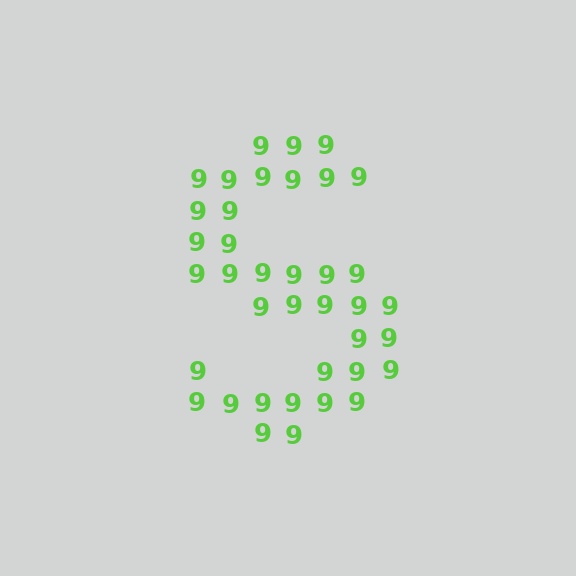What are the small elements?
The small elements are digit 9's.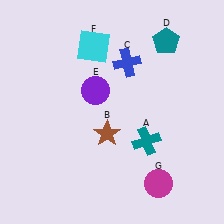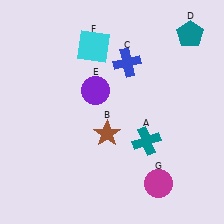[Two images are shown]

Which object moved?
The teal pentagon (D) moved right.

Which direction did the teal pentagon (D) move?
The teal pentagon (D) moved right.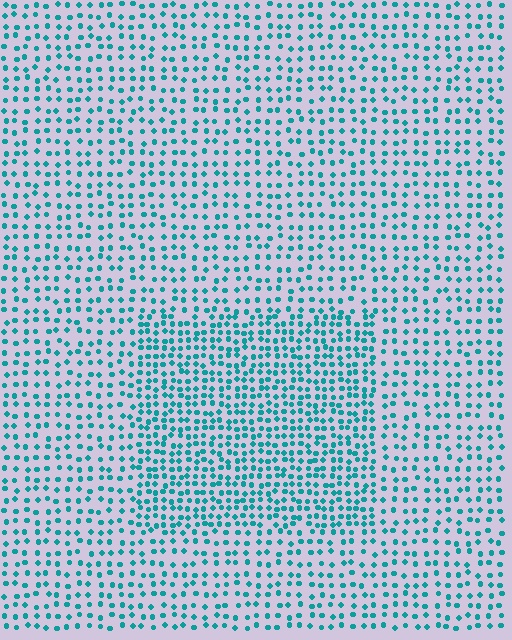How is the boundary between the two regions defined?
The boundary is defined by a change in element density (approximately 1.7x ratio). All elements are the same color, size, and shape.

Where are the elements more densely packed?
The elements are more densely packed inside the rectangle boundary.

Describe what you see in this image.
The image contains small teal elements arranged at two different densities. A rectangle-shaped region is visible where the elements are more densely packed than the surrounding area.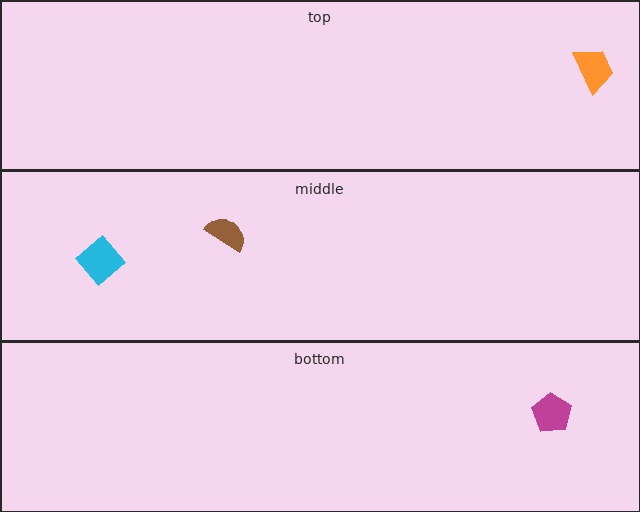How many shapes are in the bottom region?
1.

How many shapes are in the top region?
1.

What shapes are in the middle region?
The cyan diamond, the brown semicircle.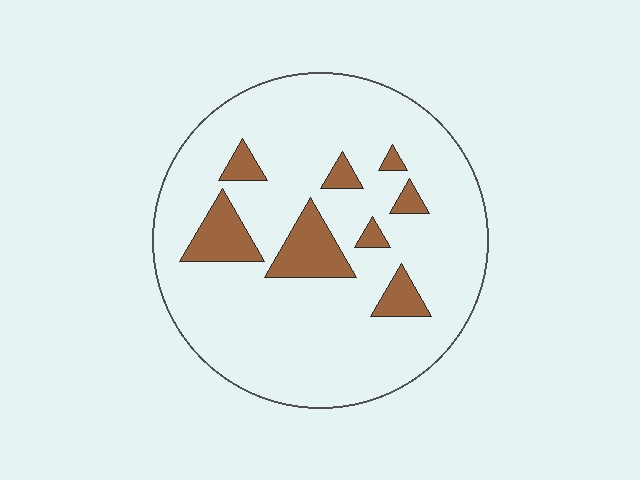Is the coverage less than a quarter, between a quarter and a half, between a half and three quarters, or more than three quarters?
Less than a quarter.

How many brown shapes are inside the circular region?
8.